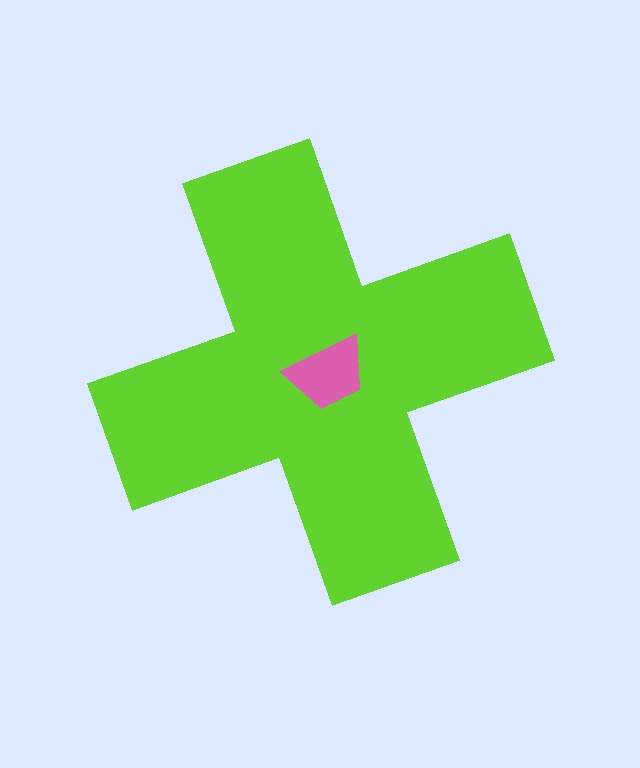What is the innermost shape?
The pink trapezoid.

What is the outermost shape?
The lime cross.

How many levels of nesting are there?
2.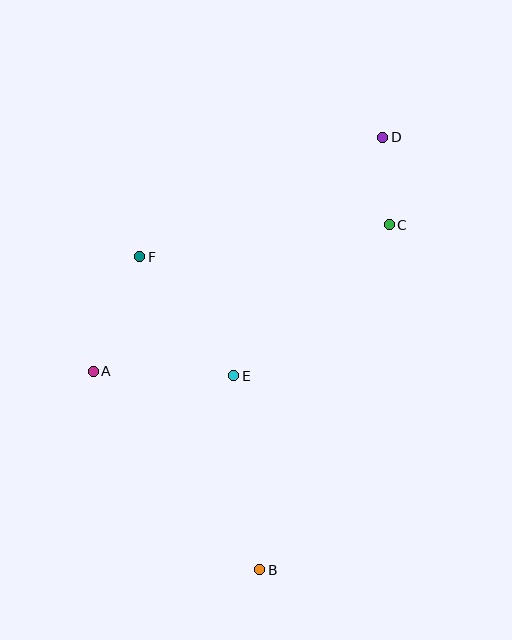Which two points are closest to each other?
Points C and D are closest to each other.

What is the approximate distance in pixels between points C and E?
The distance between C and E is approximately 216 pixels.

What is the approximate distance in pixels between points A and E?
The distance between A and E is approximately 141 pixels.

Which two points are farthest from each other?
Points B and D are farthest from each other.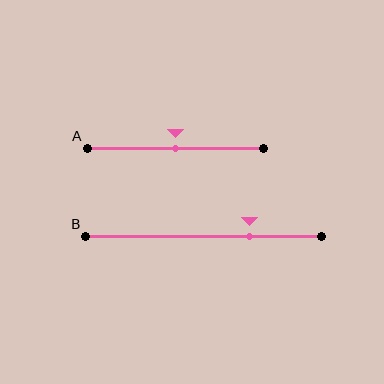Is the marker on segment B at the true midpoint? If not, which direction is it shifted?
No, the marker on segment B is shifted to the right by about 19% of the segment length.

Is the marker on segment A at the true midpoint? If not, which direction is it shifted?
Yes, the marker on segment A is at the true midpoint.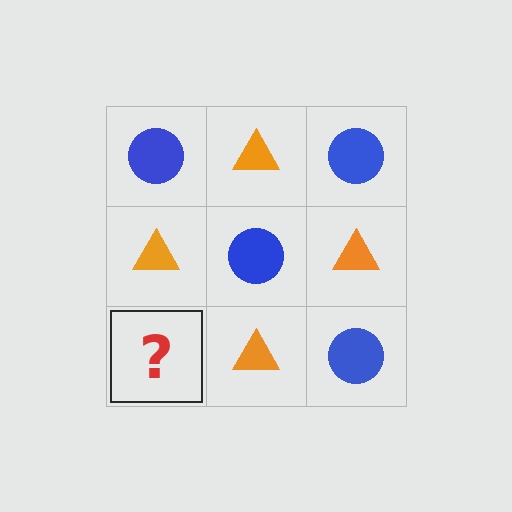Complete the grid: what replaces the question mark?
The question mark should be replaced with a blue circle.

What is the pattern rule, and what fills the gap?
The rule is that it alternates blue circle and orange triangle in a checkerboard pattern. The gap should be filled with a blue circle.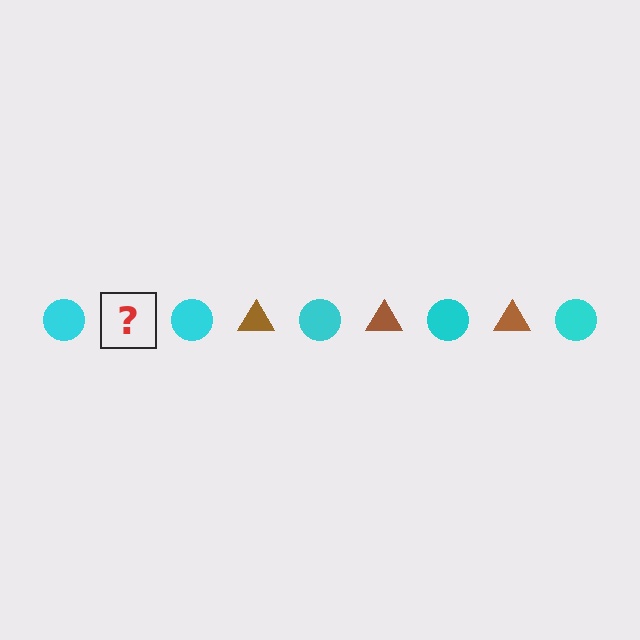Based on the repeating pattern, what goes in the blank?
The blank should be a brown triangle.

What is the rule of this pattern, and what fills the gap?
The rule is that the pattern alternates between cyan circle and brown triangle. The gap should be filled with a brown triangle.